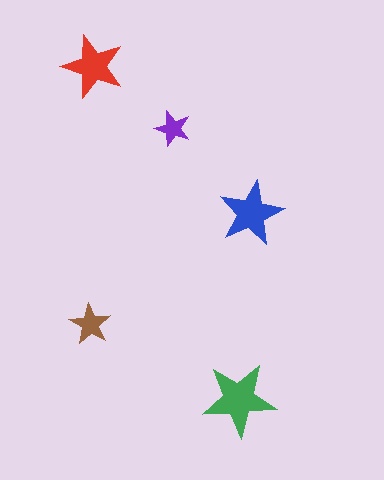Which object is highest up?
The red star is topmost.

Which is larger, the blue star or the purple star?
The blue one.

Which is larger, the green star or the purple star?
The green one.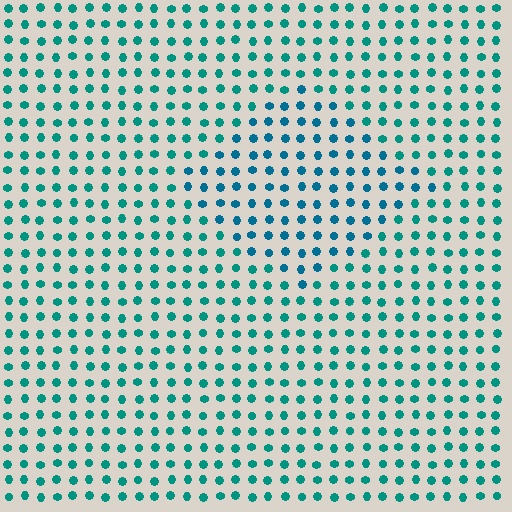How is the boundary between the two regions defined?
The boundary is defined purely by a slight shift in hue (about 23 degrees). Spacing, size, and orientation are identical on both sides.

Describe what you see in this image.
The image is filled with small teal elements in a uniform arrangement. A diamond-shaped region is visible where the elements are tinted to a slightly different hue, forming a subtle color boundary.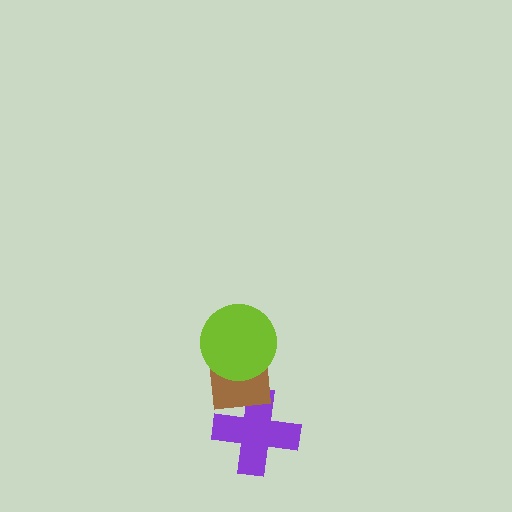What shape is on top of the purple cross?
The brown square is on top of the purple cross.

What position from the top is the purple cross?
The purple cross is 3rd from the top.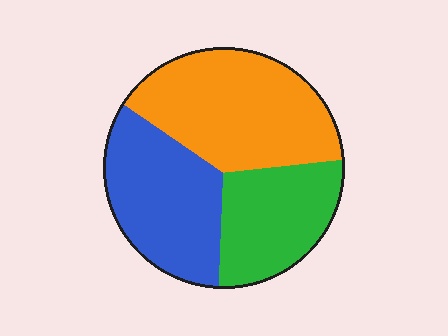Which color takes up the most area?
Orange, at roughly 40%.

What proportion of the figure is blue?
Blue covers about 35% of the figure.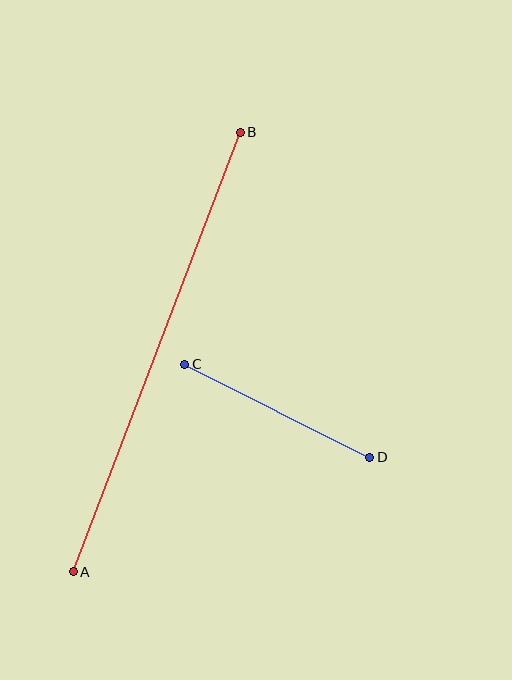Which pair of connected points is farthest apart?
Points A and B are farthest apart.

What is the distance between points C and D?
The distance is approximately 207 pixels.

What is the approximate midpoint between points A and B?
The midpoint is at approximately (157, 352) pixels.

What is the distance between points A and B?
The distance is approximately 470 pixels.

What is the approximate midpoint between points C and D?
The midpoint is at approximately (277, 411) pixels.